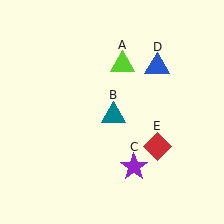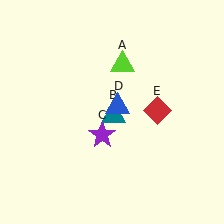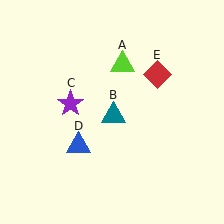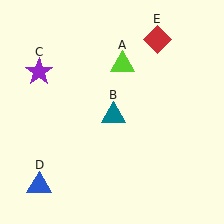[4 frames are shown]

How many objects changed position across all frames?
3 objects changed position: purple star (object C), blue triangle (object D), red diamond (object E).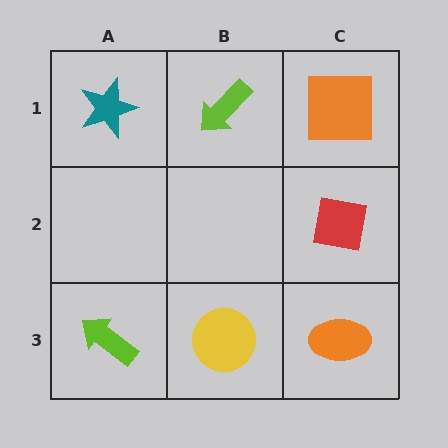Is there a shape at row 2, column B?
No, that cell is empty.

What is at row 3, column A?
A lime arrow.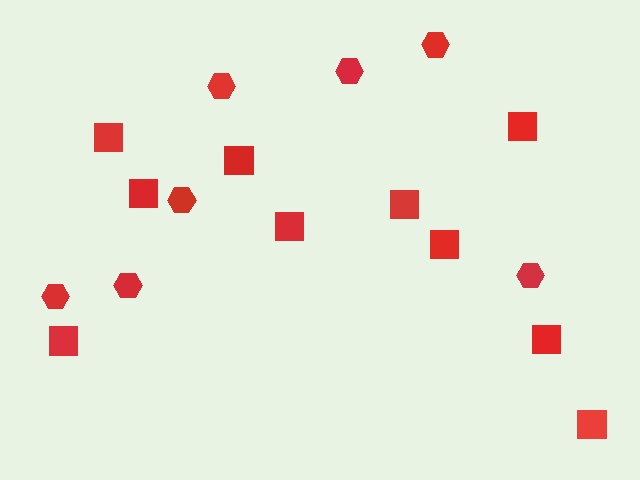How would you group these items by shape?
There are 2 groups: one group of squares (10) and one group of hexagons (7).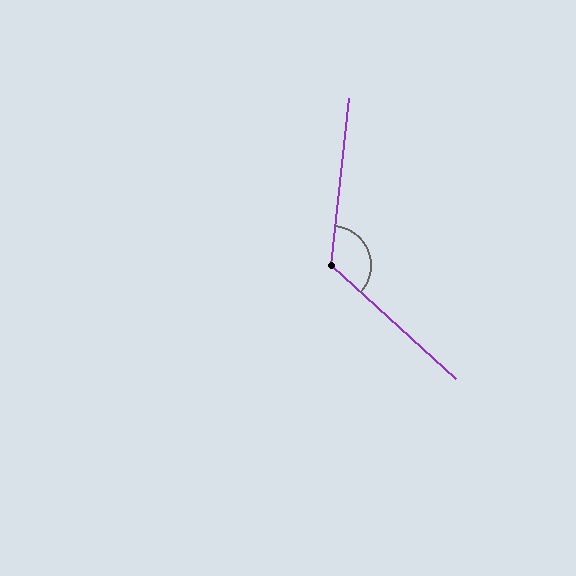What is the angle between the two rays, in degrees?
Approximately 126 degrees.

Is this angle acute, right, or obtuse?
It is obtuse.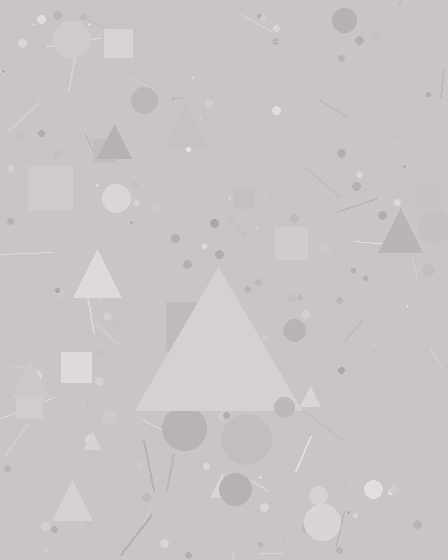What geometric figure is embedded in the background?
A triangle is embedded in the background.